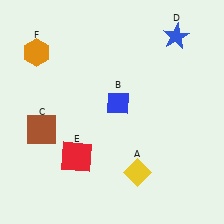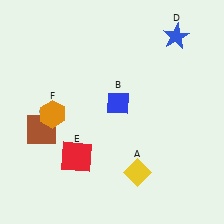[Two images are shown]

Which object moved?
The orange hexagon (F) moved down.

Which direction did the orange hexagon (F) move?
The orange hexagon (F) moved down.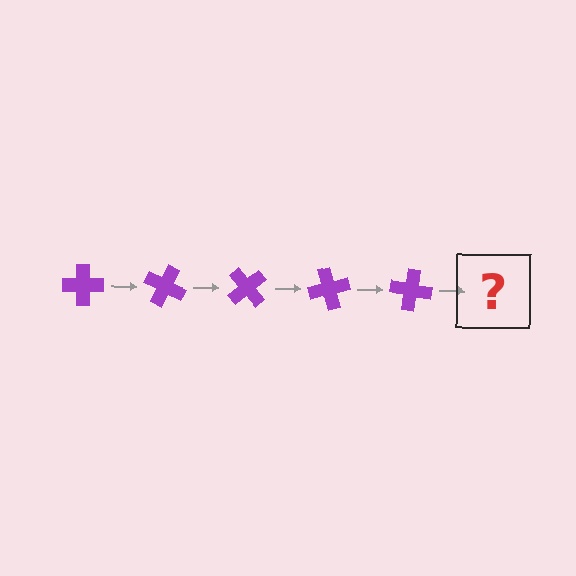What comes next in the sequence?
The next element should be a purple cross rotated 125 degrees.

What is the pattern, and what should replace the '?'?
The pattern is that the cross rotates 25 degrees each step. The '?' should be a purple cross rotated 125 degrees.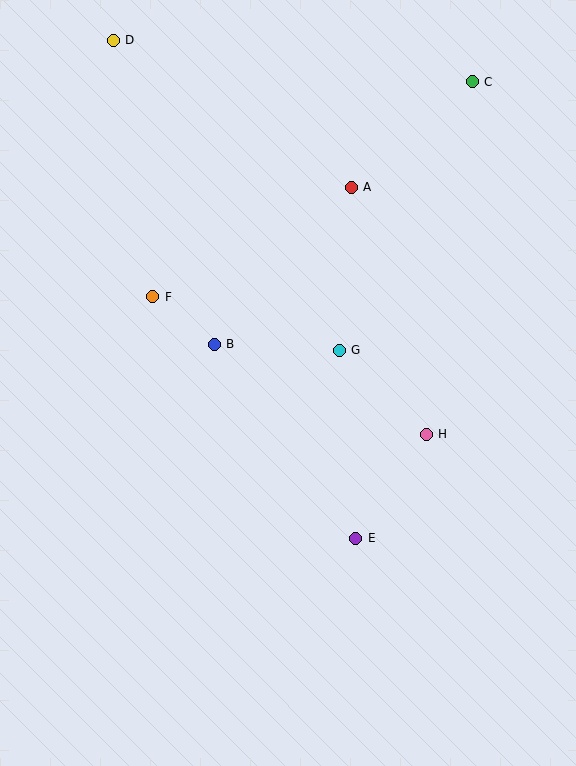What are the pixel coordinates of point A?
Point A is at (351, 187).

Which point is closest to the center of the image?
Point G at (339, 350) is closest to the center.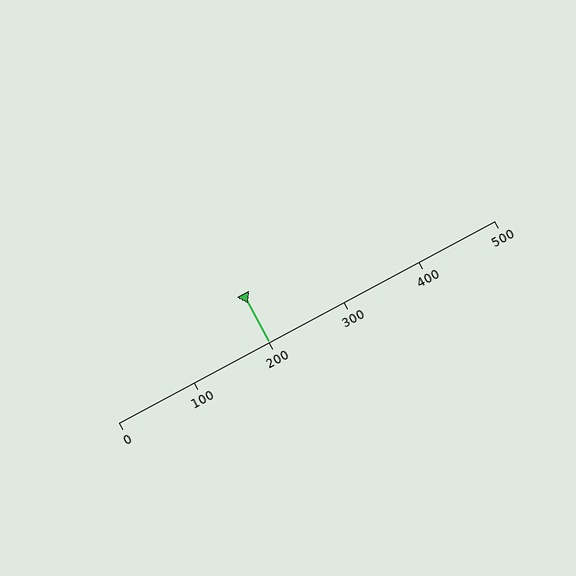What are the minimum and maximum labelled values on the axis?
The axis runs from 0 to 500.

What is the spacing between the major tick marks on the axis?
The major ticks are spaced 100 apart.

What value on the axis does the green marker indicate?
The marker indicates approximately 200.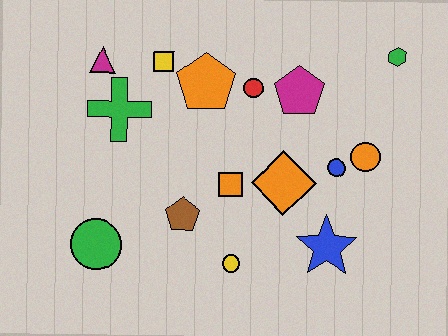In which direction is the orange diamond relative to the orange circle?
The orange diamond is to the left of the orange circle.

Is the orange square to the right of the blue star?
No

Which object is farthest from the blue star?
The magenta triangle is farthest from the blue star.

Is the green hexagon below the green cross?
No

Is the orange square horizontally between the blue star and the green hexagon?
No